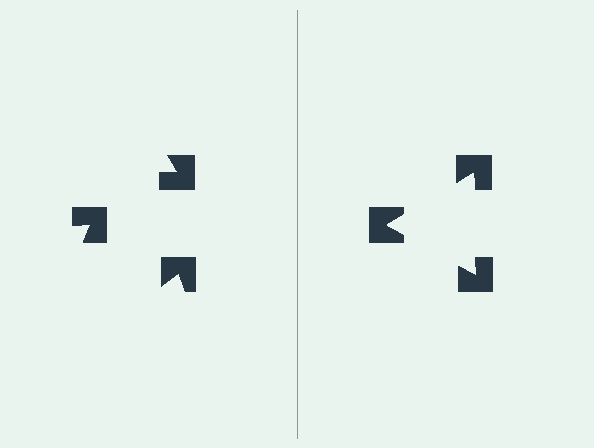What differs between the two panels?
The notched squares are positioned identically on both sides; only the wedge orientations differ. On the right they align to a triangle; on the left they are misaligned.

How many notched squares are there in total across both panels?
6 — 3 on each side.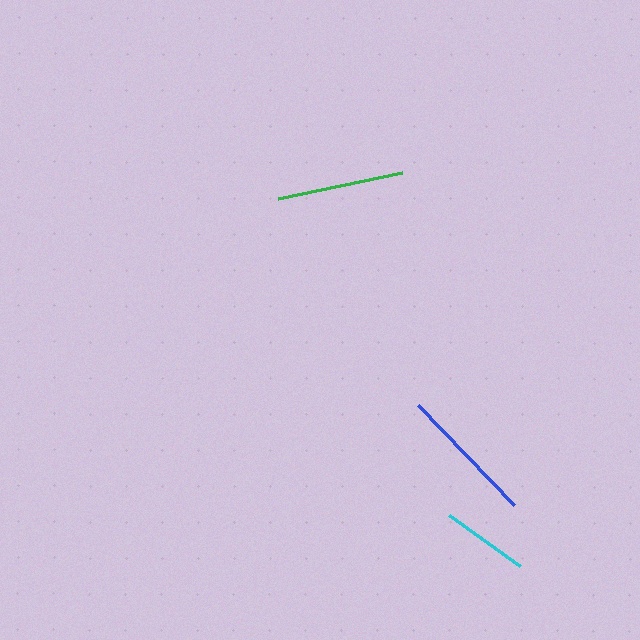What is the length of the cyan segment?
The cyan segment is approximately 86 pixels long.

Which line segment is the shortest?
The cyan line is the shortest at approximately 86 pixels.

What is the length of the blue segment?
The blue segment is approximately 138 pixels long.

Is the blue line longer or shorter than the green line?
The blue line is longer than the green line.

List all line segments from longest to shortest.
From longest to shortest: blue, green, cyan.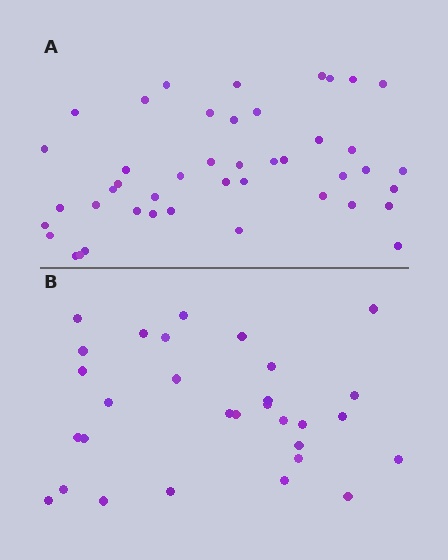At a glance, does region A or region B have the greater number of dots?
Region A (the top region) has more dots.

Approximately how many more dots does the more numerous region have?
Region A has approximately 15 more dots than region B.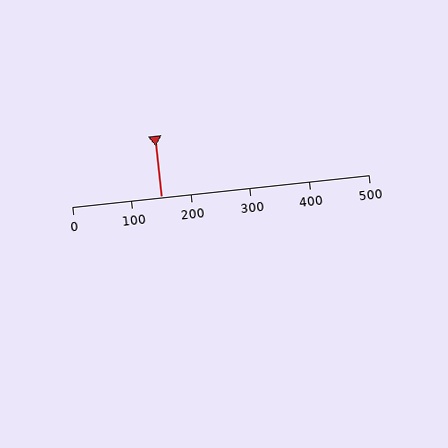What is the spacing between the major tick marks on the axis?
The major ticks are spaced 100 apart.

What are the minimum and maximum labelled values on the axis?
The axis runs from 0 to 500.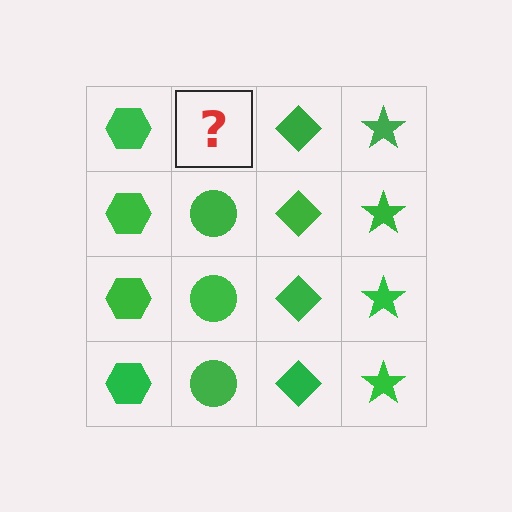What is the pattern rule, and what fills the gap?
The rule is that each column has a consistent shape. The gap should be filled with a green circle.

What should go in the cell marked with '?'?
The missing cell should contain a green circle.